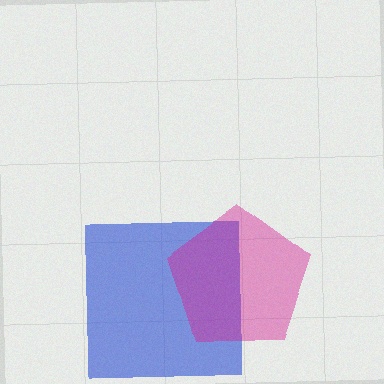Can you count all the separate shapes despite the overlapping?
Yes, there are 2 separate shapes.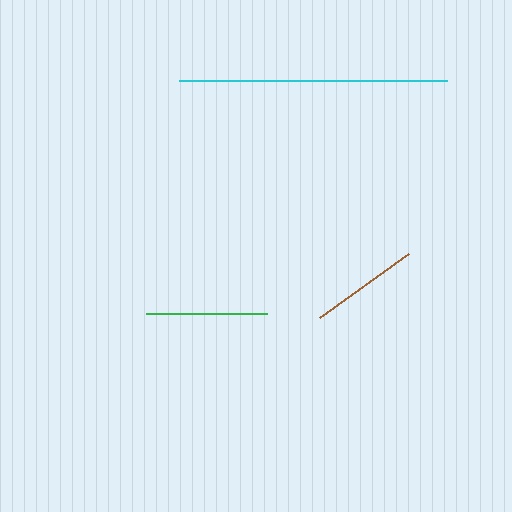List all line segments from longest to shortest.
From longest to shortest: cyan, green, brown.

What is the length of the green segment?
The green segment is approximately 121 pixels long.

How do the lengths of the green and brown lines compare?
The green and brown lines are approximately the same length.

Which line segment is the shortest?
The brown line is the shortest at approximately 110 pixels.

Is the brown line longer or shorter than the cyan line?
The cyan line is longer than the brown line.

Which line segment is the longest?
The cyan line is the longest at approximately 268 pixels.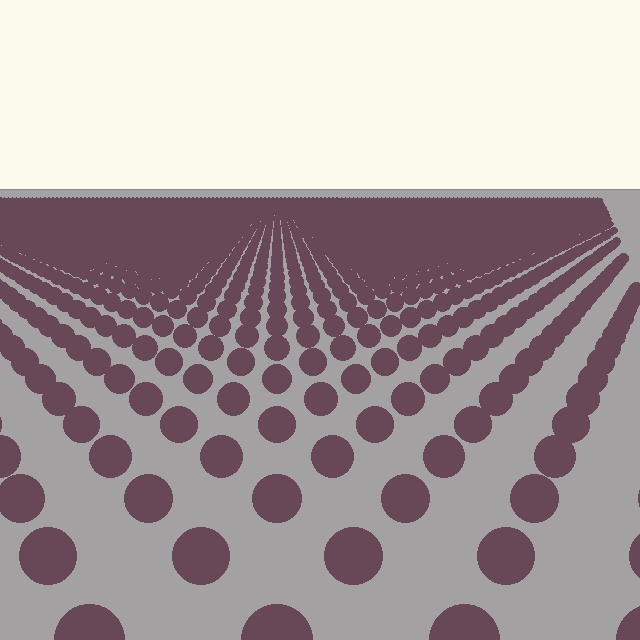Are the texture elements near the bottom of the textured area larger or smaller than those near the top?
Larger. Near the bottom, elements are closer to the viewer and appear at a bigger on-screen size.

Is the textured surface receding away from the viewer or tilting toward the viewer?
The surface is receding away from the viewer. Texture elements get smaller and denser toward the top.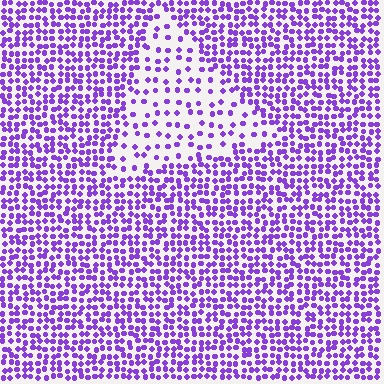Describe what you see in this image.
The image contains small purple elements arranged at two different densities. A triangle-shaped region is visible where the elements are less densely packed than the surrounding area.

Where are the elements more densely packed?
The elements are more densely packed outside the triangle boundary.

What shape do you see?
I see a triangle.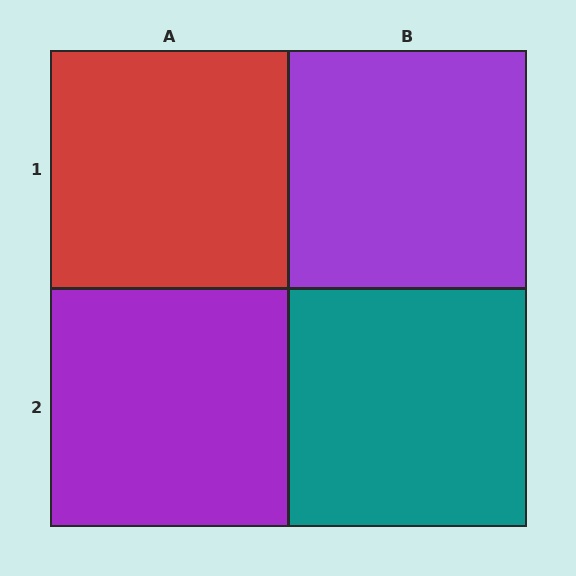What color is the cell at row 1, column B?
Purple.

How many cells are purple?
2 cells are purple.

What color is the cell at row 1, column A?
Red.